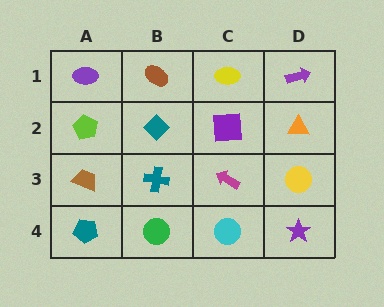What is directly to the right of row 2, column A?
A teal diamond.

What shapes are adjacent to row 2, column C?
A yellow ellipse (row 1, column C), a magenta arrow (row 3, column C), a teal diamond (row 2, column B), an orange triangle (row 2, column D).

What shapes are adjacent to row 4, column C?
A magenta arrow (row 3, column C), a green circle (row 4, column B), a purple star (row 4, column D).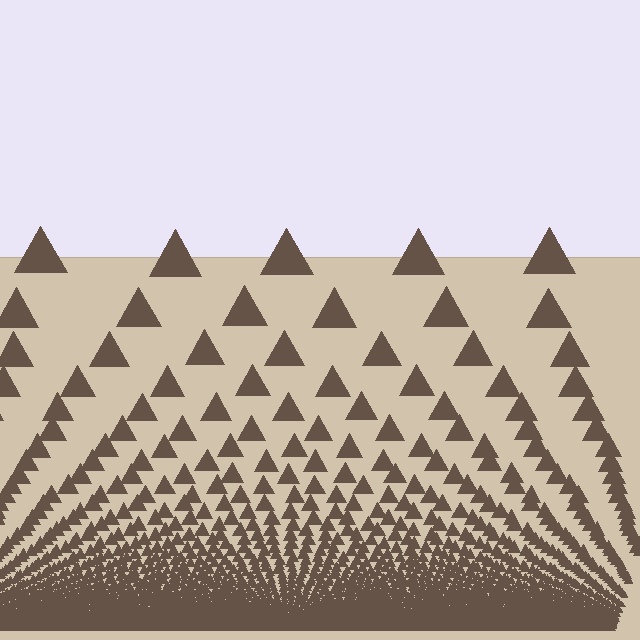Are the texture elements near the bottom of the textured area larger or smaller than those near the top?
Smaller. The gradient is inverted — elements near the bottom are smaller and denser.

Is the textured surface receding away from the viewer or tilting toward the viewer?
The surface appears to tilt toward the viewer. Texture elements get larger and sparser toward the top.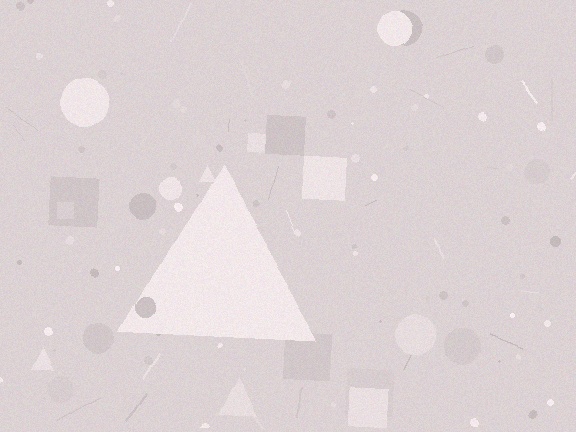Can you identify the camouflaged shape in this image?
The camouflaged shape is a triangle.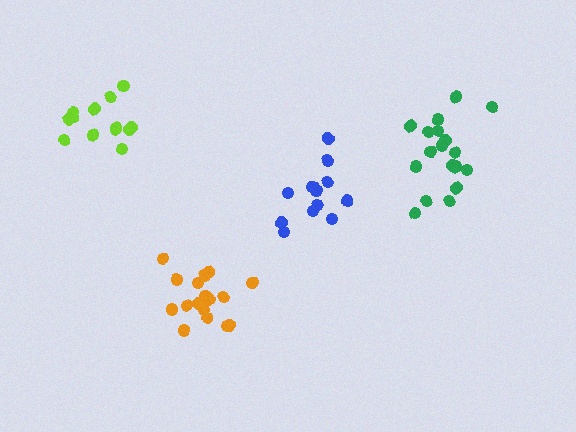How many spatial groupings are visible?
There are 4 spatial groupings.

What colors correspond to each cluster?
The clusters are colored: green, blue, orange, lime.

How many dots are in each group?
Group 1: 18 dots, Group 2: 13 dots, Group 3: 17 dots, Group 4: 13 dots (61 total).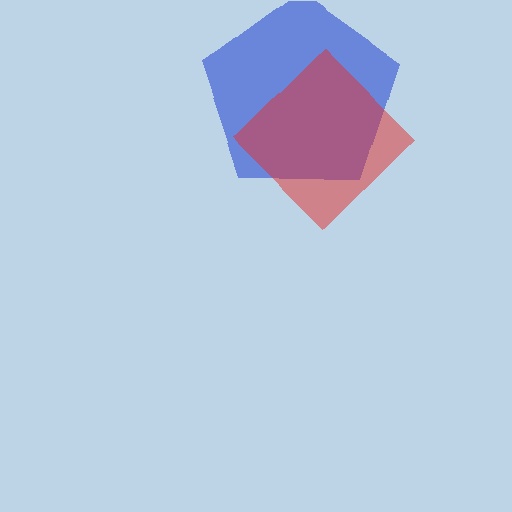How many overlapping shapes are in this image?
There are 2 overlapping shapes in the image.